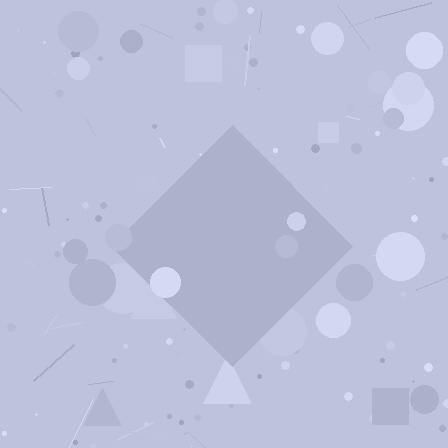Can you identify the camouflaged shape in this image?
The camouflaged shape is a diamond.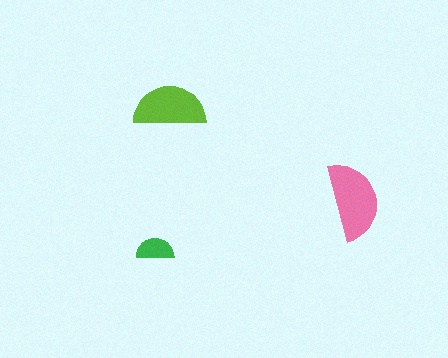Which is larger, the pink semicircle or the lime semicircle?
The pink one.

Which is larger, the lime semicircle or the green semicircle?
The lime one.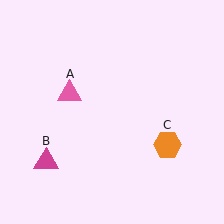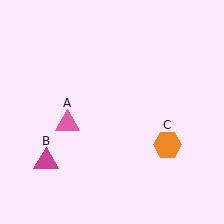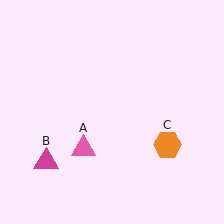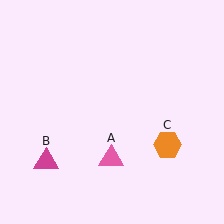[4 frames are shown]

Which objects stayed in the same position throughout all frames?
Magenta triangle (object B) and orange hexagon (object C) remained stationary.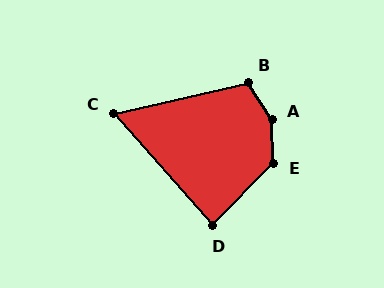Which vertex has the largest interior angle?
A, at approximately 149 degrees.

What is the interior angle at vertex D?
Approximately 86 degrees (approximately right).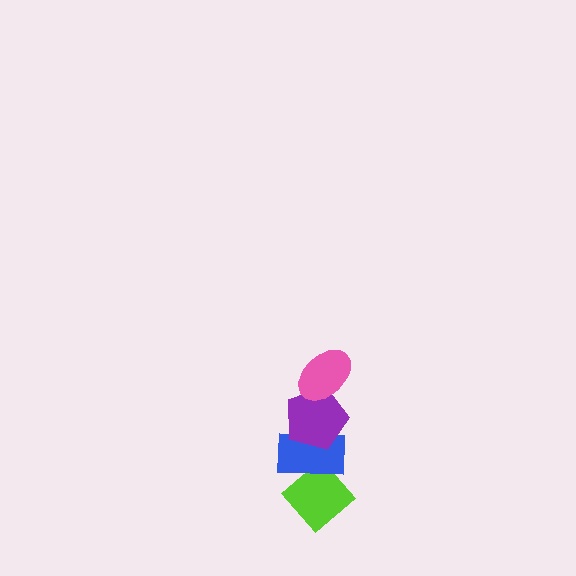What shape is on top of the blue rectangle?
The purple pentagon is on top of the blue rectangle.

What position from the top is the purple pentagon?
The purple pentagon is 2nd from the top.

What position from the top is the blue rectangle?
The blue rectangle is 3rd from the top.